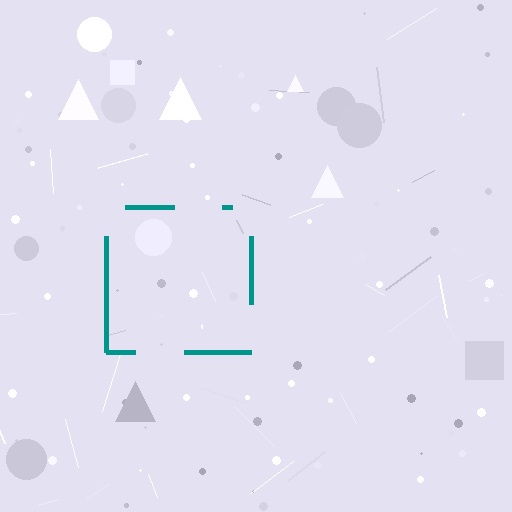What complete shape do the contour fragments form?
The contour fragments form a square.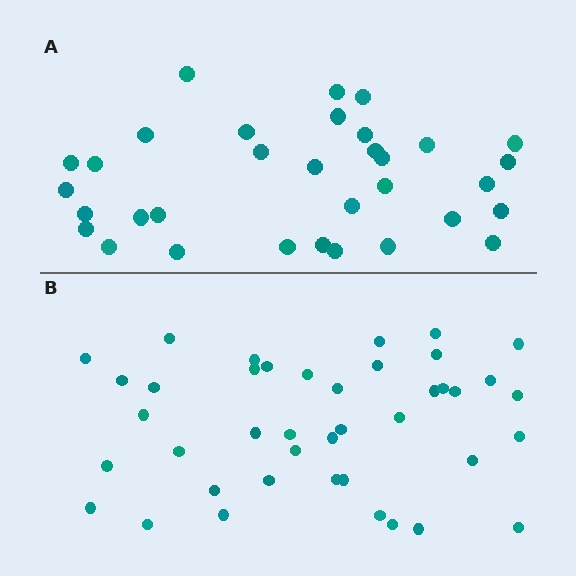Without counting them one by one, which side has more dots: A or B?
Region B (the bottom region) has more dots.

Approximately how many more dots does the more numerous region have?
Region B has roughly 8 or so more dots than region A.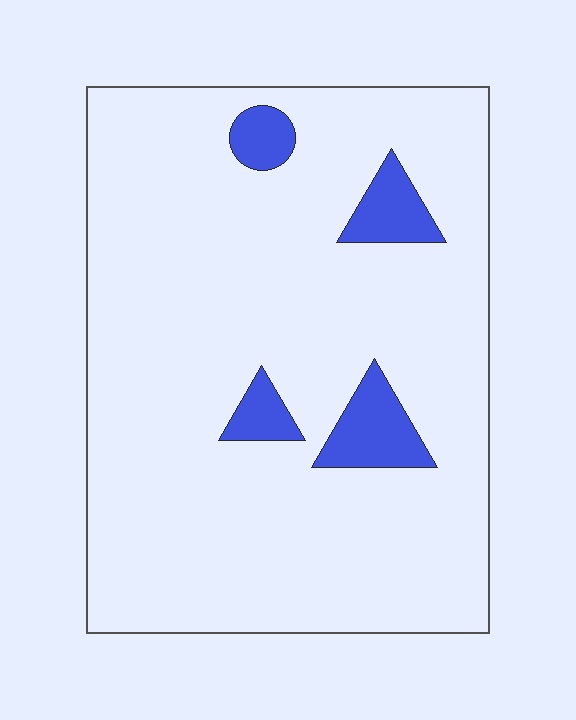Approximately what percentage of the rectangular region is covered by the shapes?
Approximately 10%.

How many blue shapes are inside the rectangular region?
4.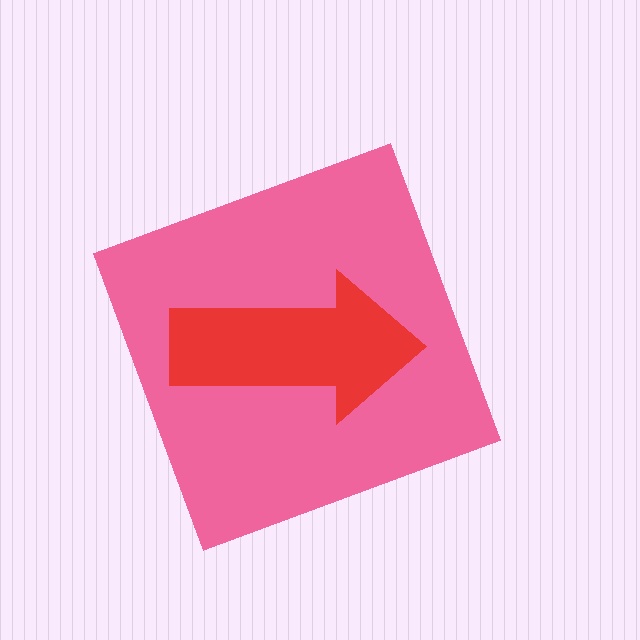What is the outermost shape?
The pink diamond.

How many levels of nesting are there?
2.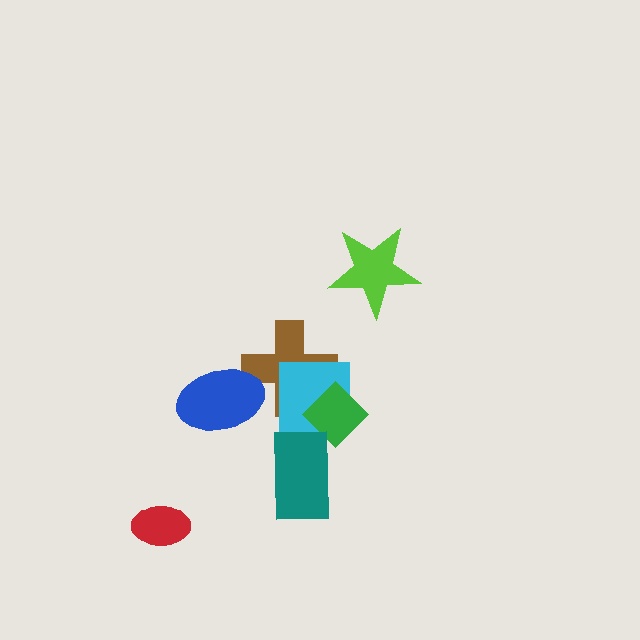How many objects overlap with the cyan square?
2 objects overlap with the cyan square.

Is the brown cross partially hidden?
Yes, it is partially covered by another shape.